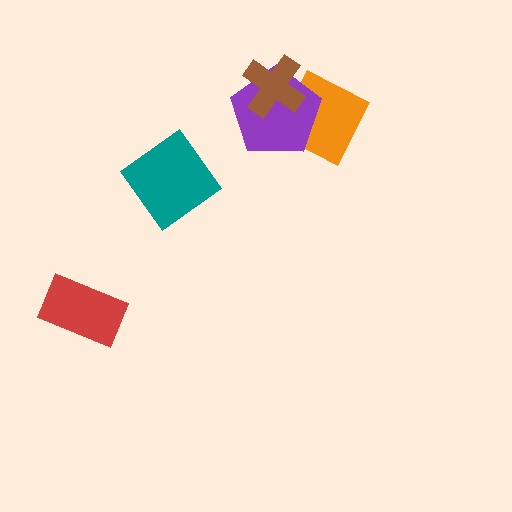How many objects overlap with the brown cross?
2 objects overlap with the brown cross.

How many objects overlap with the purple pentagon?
2 objects overlap with the purple pentagon.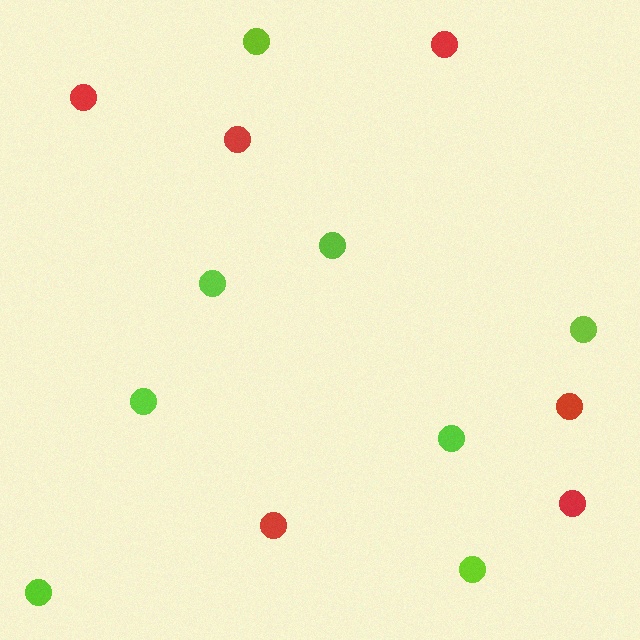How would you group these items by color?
There are 2 groups: one group of lime circles (8) and one group of red circles (6).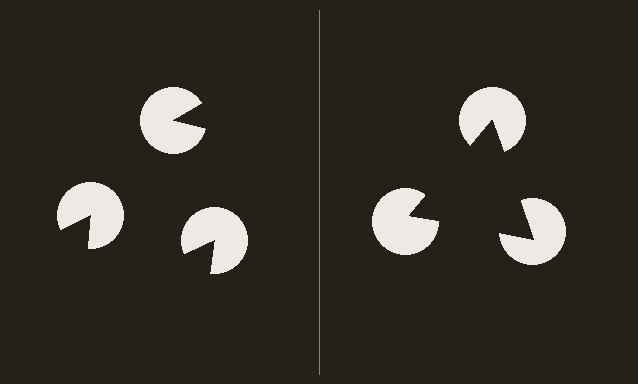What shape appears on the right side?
An illusory triangle.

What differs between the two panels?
The pac-man discs are positioned identically on both sides; only the wedge orientations differ. On the right they align to a triangle; on the left they are misaligned.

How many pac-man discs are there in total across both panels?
6 — 3 on each side.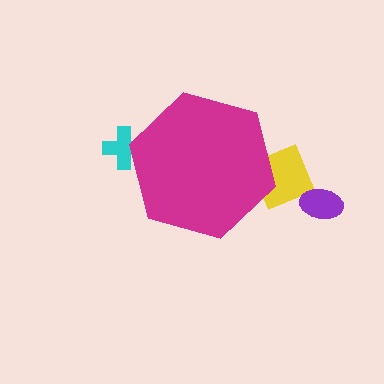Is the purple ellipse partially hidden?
No, the purple ellipse is fully visible.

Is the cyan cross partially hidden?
Yes, the cyan cross is partially hidden behind the magenta hexagon.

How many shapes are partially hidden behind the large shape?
2 shapes are partially hidden.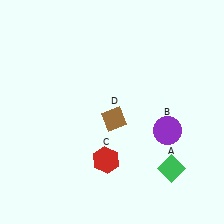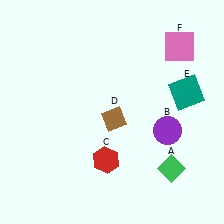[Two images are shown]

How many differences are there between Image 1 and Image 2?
There are 2 differences between the two images.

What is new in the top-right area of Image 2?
A teal square (E) was added in the top-right area of Image 2.